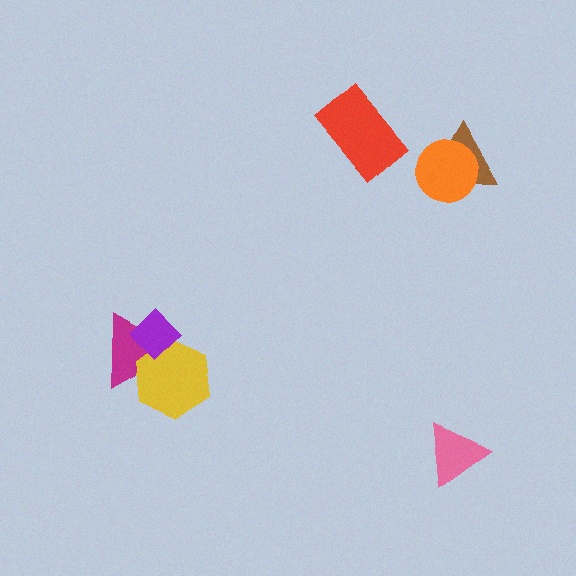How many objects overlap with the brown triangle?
1 object overlaps with the brown triangle.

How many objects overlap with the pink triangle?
0 objects overlap with the pink triangle.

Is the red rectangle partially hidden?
No, no other shape covers it.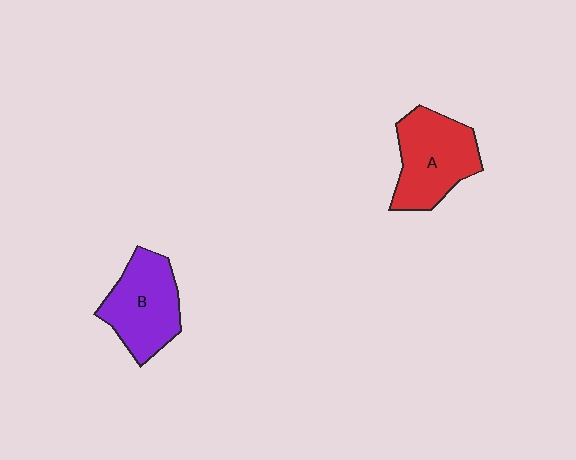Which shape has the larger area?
Shape A (red).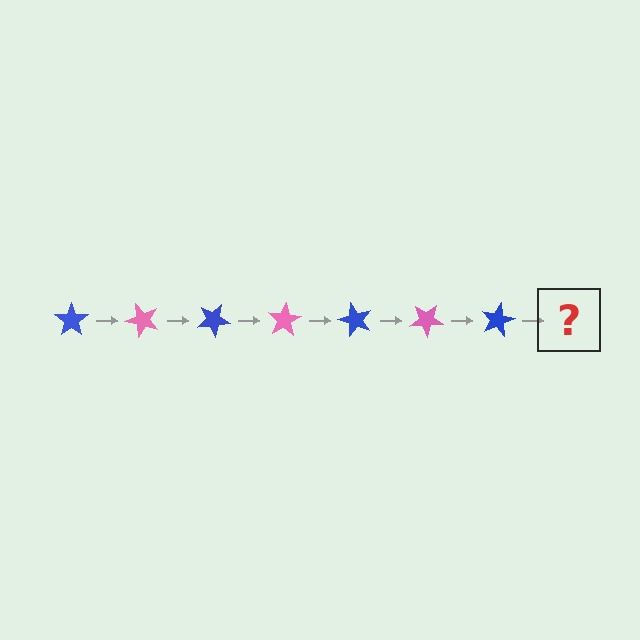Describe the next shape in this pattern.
It should be a pink star, rotated 350 degrees from the start.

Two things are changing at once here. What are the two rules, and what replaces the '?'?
The two rules are that it rotates 50 degrees each step and the color cycles through blue and pink. The '?' should be a pink star, rotated 350 degrees from the start.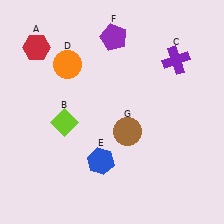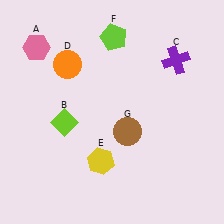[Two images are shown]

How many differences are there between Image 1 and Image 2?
There are 3 differences between the two images.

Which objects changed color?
A changed from red to pink. E changed from blue to yellow. F changed from purple to lime.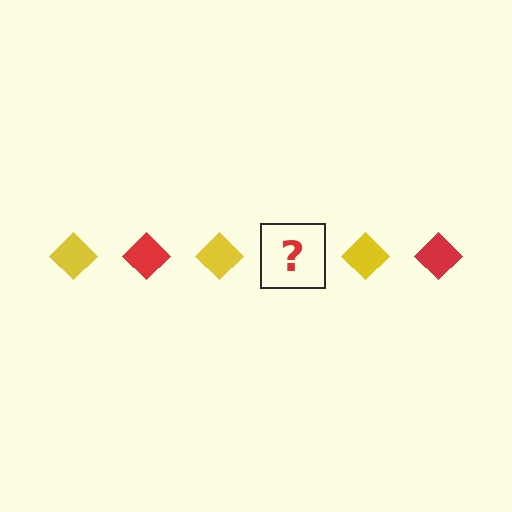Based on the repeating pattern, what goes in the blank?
The blank should be a red diamond.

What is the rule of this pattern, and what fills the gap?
The rule is that the pattern cycles through yellow, red diamonds. The gap should be filled with a red diamond.